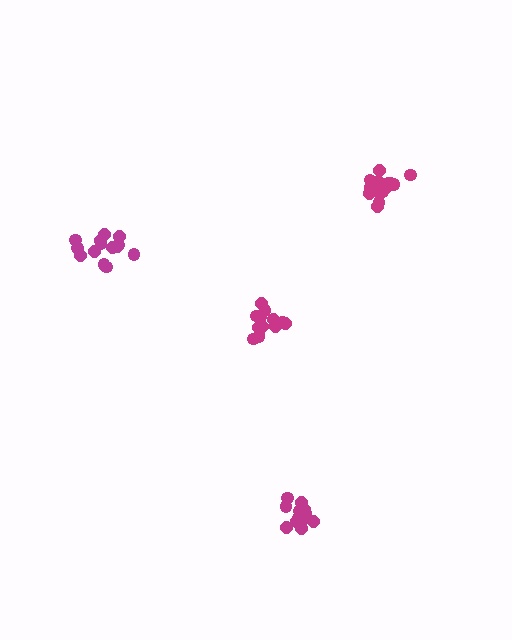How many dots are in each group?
Group 1: 16 dots, Group 2: 15 dots, Group 3: 13 dots, Group 4: 13 dots (57 total).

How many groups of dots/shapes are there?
There are 4 groups.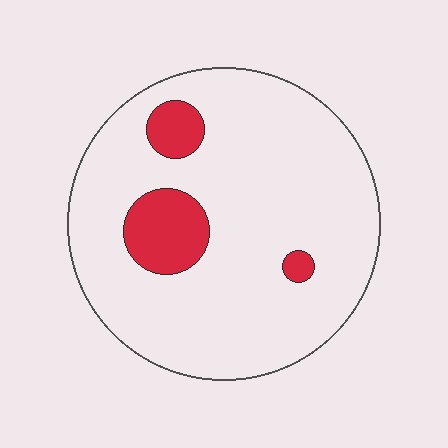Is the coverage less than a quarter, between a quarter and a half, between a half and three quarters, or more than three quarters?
Less than a quarter.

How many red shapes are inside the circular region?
3.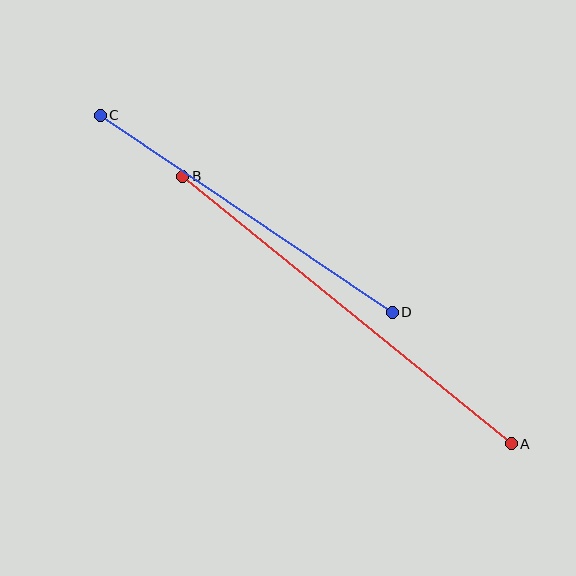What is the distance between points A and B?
The distance is approximately 424 pixels.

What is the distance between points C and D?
The distance is approximately 352 pixels.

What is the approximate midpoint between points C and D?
The midpoint is at approximately (246, 214) pixels.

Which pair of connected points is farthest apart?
Points A and B are farthest apart.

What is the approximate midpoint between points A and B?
The midpoint is at approximately (347, 310) pixels.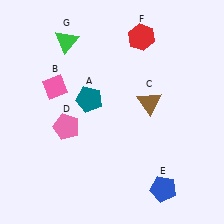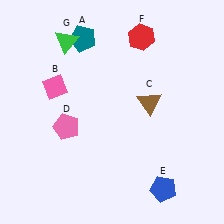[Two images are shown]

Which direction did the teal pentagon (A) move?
The teal pentagon (A) moved up.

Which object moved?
The teal pentagon (A) moved up.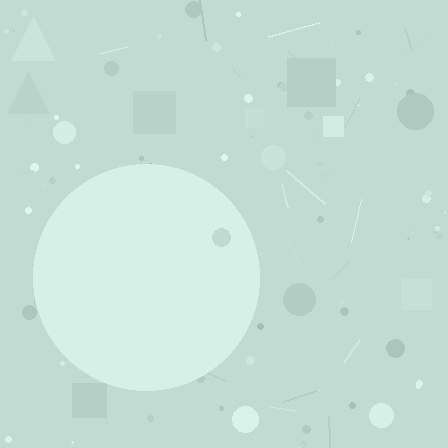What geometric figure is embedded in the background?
A circle is embedded in the background.